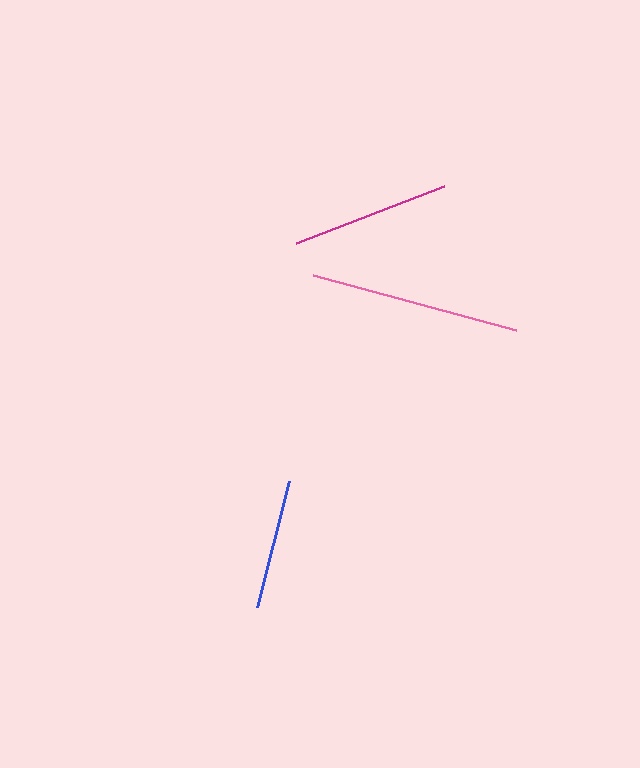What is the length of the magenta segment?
The magenta segment is approximately 159 pixels long.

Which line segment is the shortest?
The blue line is the shortest at approximately 130 pixels.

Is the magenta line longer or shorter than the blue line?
The magenta line is longer than the blue line.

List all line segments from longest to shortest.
From longest to shortest: pink, magenta, blue.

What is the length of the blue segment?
The blue segment is approximately 130 pixels long.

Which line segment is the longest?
The pink line is the longest at approximately 211 pixels.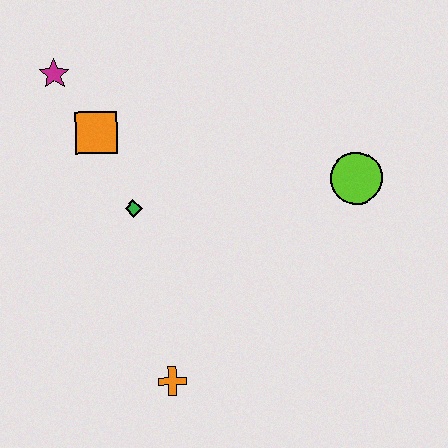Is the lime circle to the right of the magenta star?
Yes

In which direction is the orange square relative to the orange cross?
The orange square is above the orange cross.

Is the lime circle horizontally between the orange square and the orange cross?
No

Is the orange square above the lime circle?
Yes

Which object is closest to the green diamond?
The orange square is closest to the green diamond.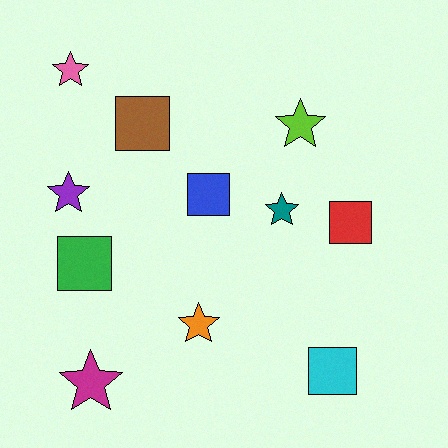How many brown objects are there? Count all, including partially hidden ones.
There is 1 brown object.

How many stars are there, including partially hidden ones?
There are 6 stars.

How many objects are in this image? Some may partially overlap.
There are 11 objects.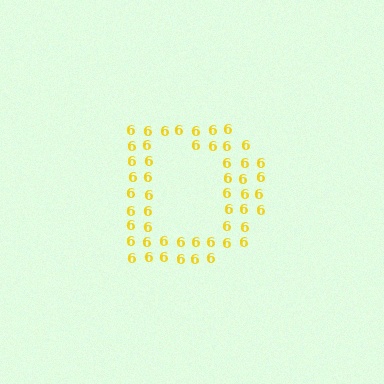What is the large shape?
The large shape is the letter D.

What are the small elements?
The small elements are digit 6's.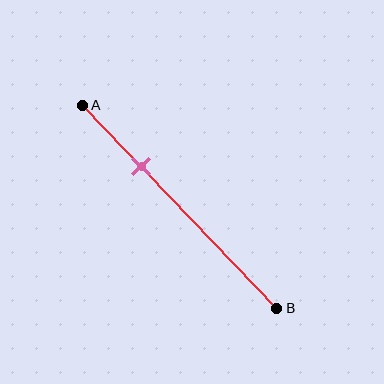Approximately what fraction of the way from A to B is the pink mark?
The pink mark is approximately 30% of the way from A to B.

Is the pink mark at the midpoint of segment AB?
No, the mark is at about 30% from A, not at the 50% midpoint.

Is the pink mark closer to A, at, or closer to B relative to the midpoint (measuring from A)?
The pink mark is closer to point A than the midpoint of segment AB.